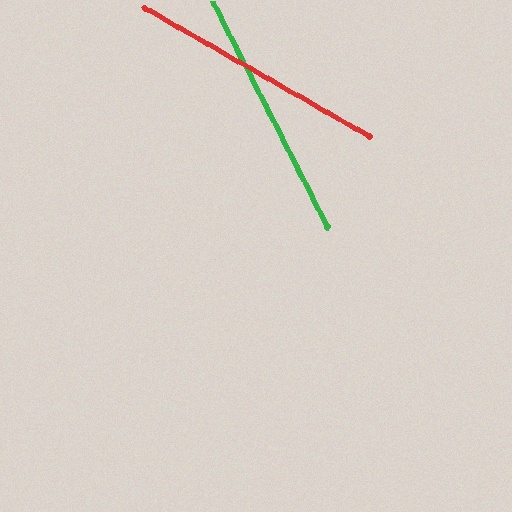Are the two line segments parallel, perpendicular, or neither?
Neither parallel nor perpendicular — they differ by about 33°.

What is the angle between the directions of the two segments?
Approximately 33 degrees.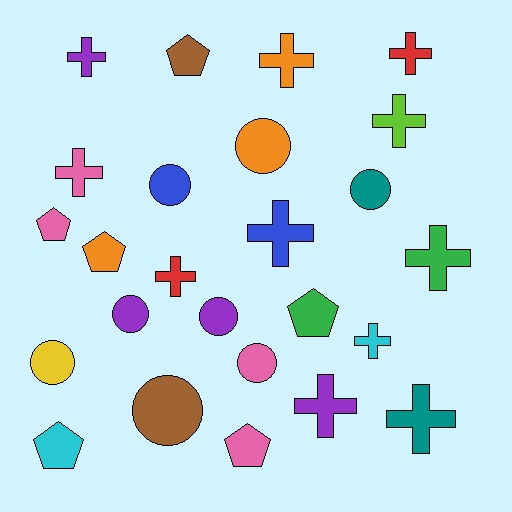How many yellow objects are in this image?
There is 1 yellow object.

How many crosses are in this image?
There are 11 crosses.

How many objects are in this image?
There are 25 objects.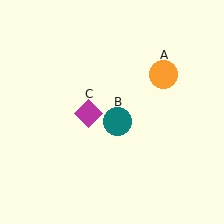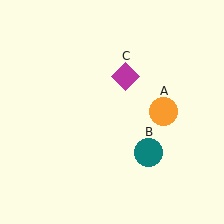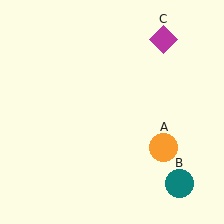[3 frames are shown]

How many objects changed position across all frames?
3 objects changed position: orange circle (object A), teal circle (object B), magenta diamond (object C).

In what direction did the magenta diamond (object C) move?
The magenta diamond (object C) moved up and to the right.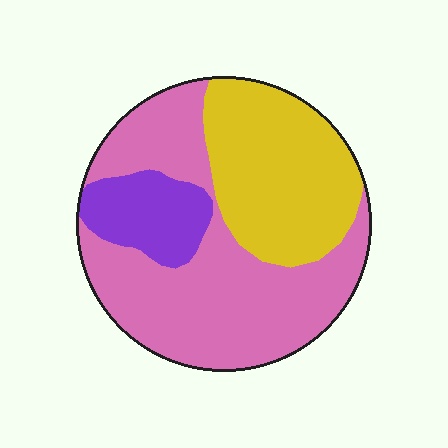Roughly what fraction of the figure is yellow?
Yellow covers around 35% of the figure.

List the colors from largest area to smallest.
From largest to smallest: pink, yellow, purple.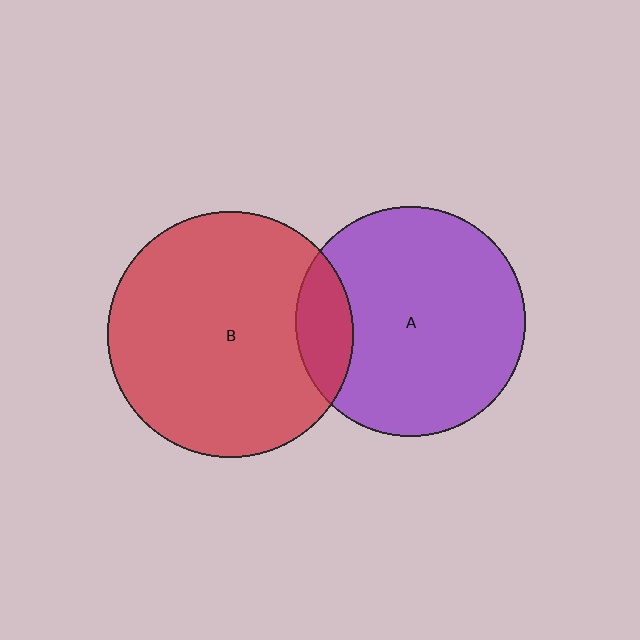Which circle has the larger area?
Circle B (red).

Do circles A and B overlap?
Yes.